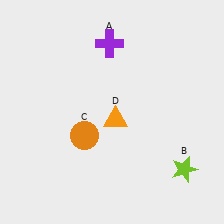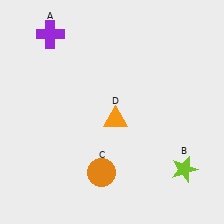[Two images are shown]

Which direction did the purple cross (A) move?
The purple cross (A) moved left.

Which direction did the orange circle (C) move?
The orange circle (C) moved down.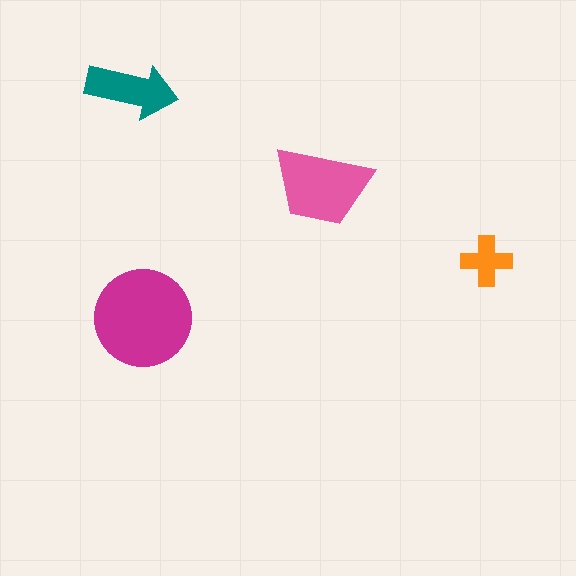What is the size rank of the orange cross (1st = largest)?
4th.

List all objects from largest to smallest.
The magenta circle, the pink trapezoid, the teal arrow, the orange cross.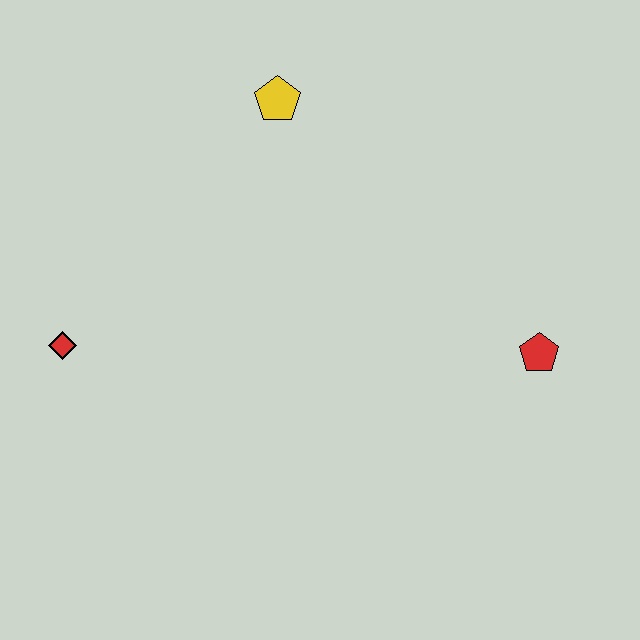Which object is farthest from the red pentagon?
The red diamond is farthest from the red pentagon.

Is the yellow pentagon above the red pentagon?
Yes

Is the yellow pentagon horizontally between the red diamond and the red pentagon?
Yes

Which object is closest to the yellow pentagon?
The red diamond is closest to the yellow pentagon.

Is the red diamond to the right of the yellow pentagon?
No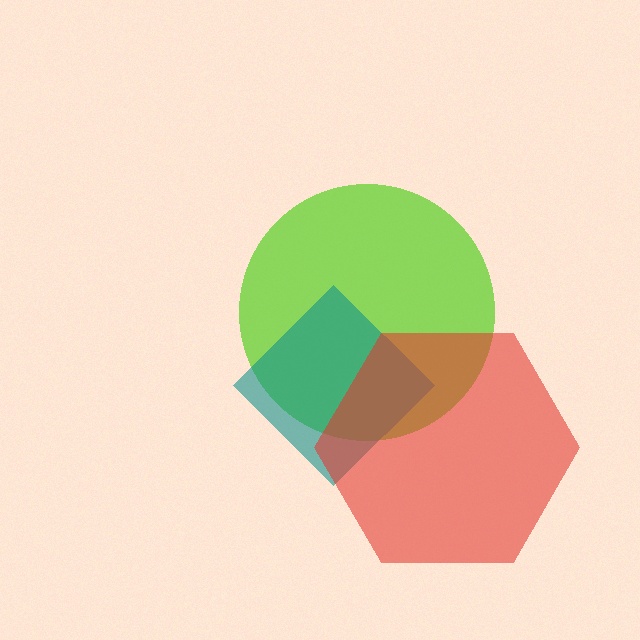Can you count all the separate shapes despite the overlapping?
Yes, there are 3 separate shapes.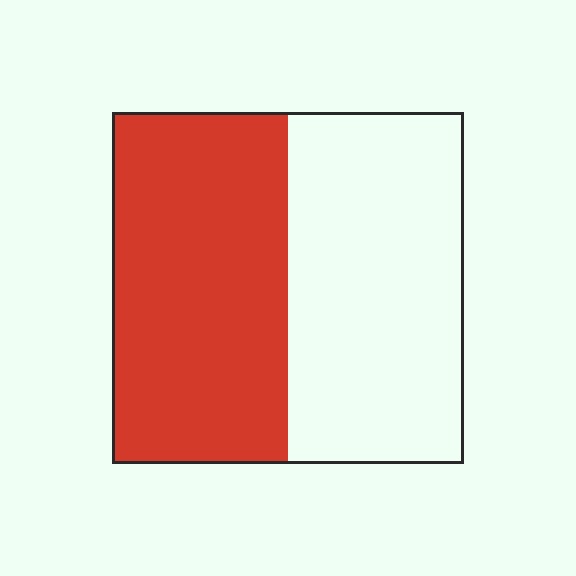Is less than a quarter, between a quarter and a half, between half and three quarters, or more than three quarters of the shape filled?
Between half and three quarters.